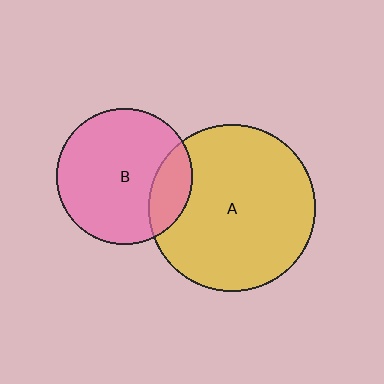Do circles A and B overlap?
Yes.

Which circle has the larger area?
Circle A (yellow).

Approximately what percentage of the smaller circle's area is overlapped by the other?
Approximately 20%.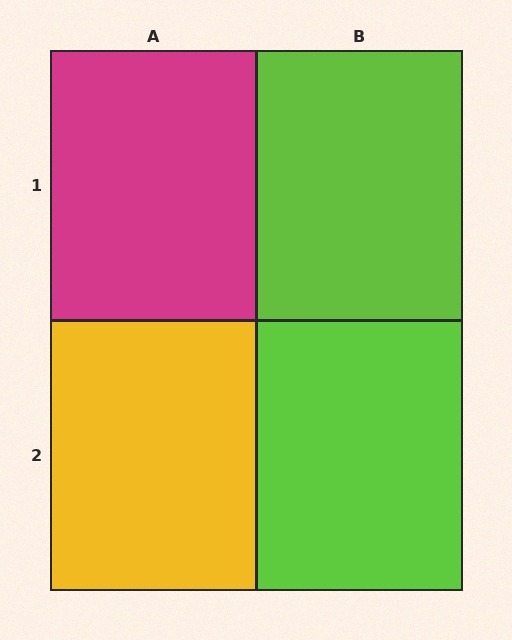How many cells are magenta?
1 cell is magenta.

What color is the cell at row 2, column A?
Yellow.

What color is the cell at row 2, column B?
Lime.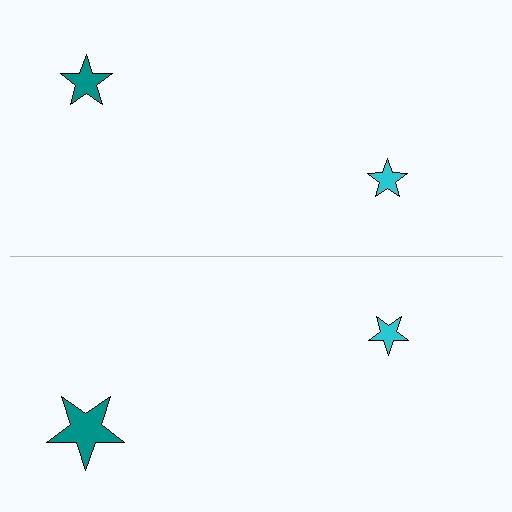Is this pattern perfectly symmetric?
No, the pattern is not perfectly symmetric. The teal star on the bottom side has a different size than its mirror counterpart.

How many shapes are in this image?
There are 4 shapes in this image.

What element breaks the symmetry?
The teal star on the bottom side has a different size than its mirror counterpart.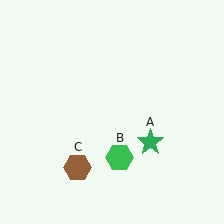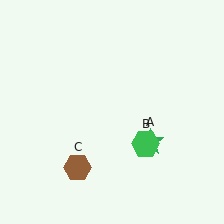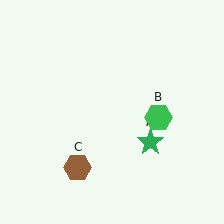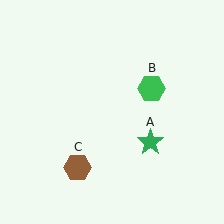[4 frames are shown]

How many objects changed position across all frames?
1 object changed position: green hexagon (object B).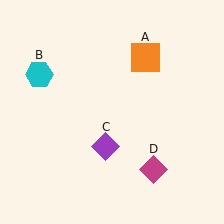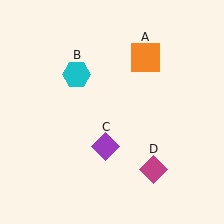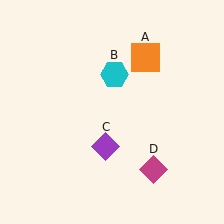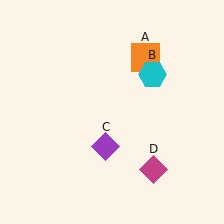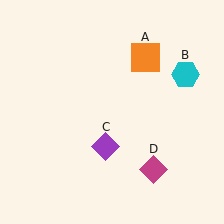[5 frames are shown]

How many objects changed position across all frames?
1 object changed position: cyan hexagon (object B).